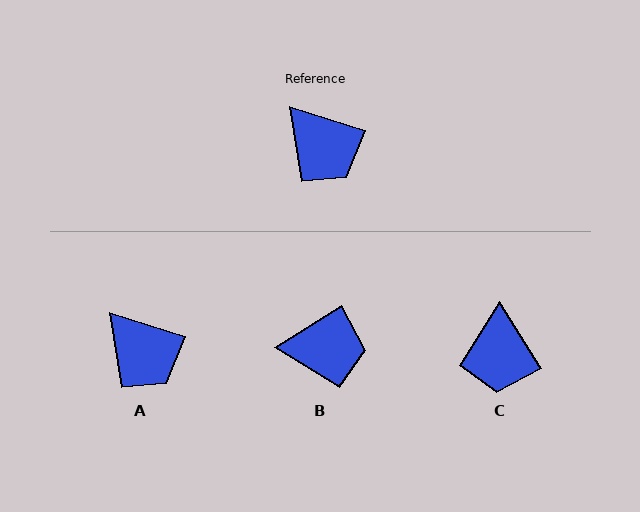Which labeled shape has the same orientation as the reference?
A.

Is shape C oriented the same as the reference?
No, it is off by about 40 degrees.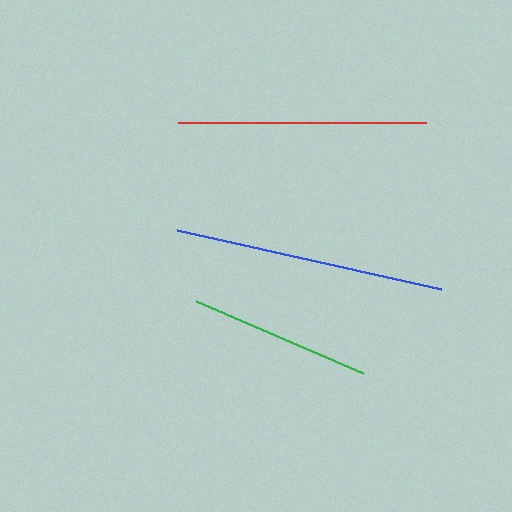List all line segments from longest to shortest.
From longest to shortest: blue, red, green.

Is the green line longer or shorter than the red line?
The red line is longer than the green line.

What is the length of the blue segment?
The blue segment is approximately 270 pixels long.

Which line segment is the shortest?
The green line is the shortest at approximately 182 pixels.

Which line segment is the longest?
The blue line is the longest at approximately 270 pixels.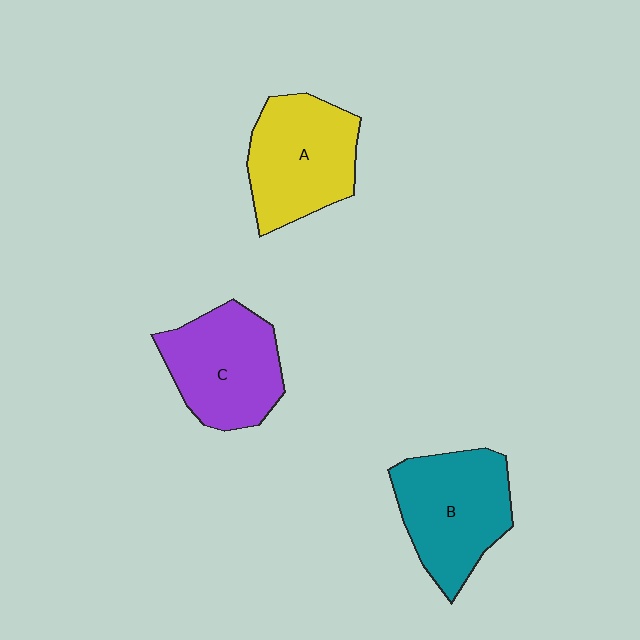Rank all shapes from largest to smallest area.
From largest to smallest: B (teal), A (yellow), C (purple).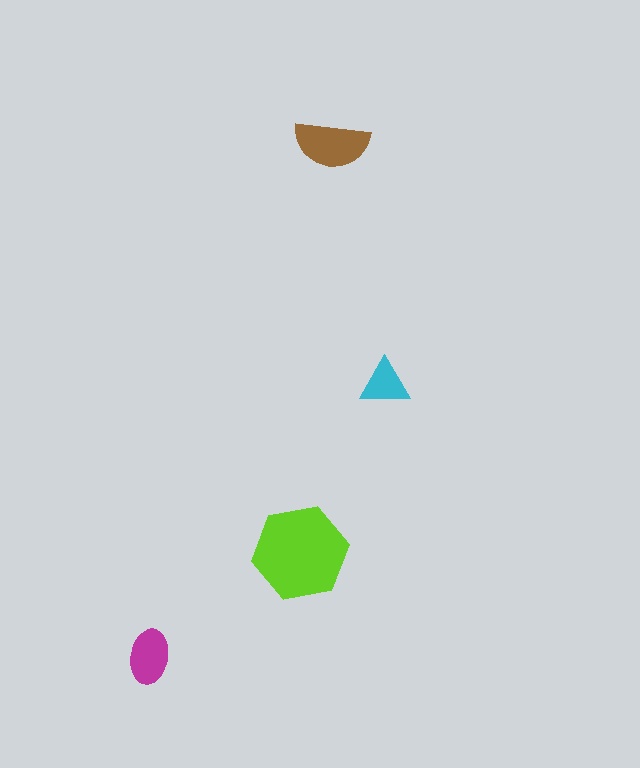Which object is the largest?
The lime hexagon.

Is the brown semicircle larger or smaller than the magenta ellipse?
Larger.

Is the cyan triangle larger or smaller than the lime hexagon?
Smaller.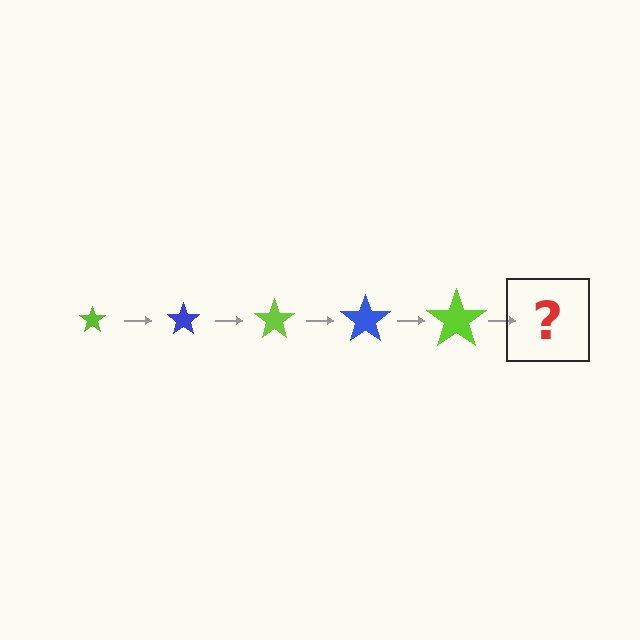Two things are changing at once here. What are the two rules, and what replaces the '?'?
The two rules are that the star grows larger each step and the color cycles through lime and blue. The '?' should be a blue star, larger than the previous one.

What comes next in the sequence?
The next element should be a blue star, larger than the previous one.